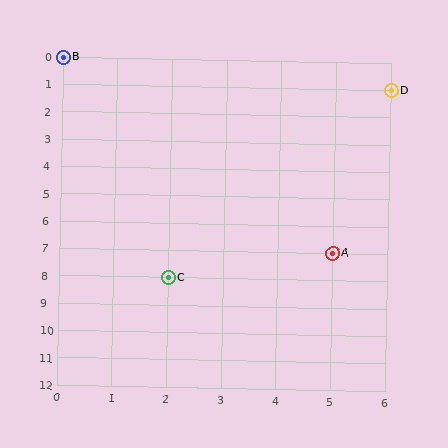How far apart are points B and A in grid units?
Points B and A are 5 columns and 7 rows apart (about 8.6 grid units diagonally).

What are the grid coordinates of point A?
Point A is at grid coordinates (5, 7).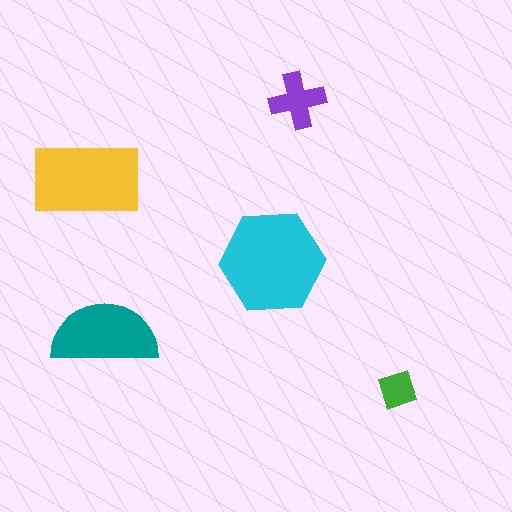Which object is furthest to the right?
The green diamond is rightmost.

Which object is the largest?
The cyan hexagon.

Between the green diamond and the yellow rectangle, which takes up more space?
The yellow rectangle.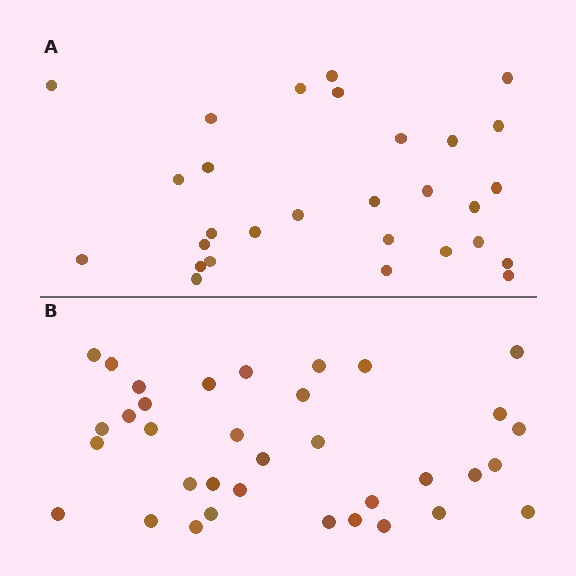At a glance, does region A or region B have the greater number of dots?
Region B (the bottom region) has more dots.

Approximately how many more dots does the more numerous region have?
Region B has about 6 more dots than region A.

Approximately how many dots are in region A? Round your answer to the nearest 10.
About 30 dots. (The exact count is 29, which rounds to 30.)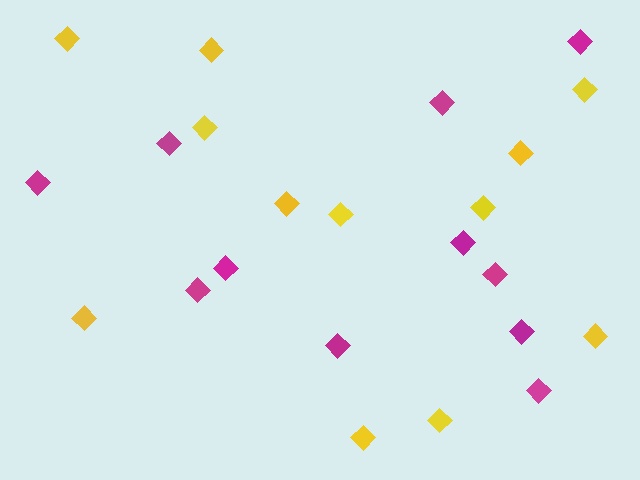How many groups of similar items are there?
There are 2 groups: one group of magenta diamonds (11) and one group of yellow diamonds (12).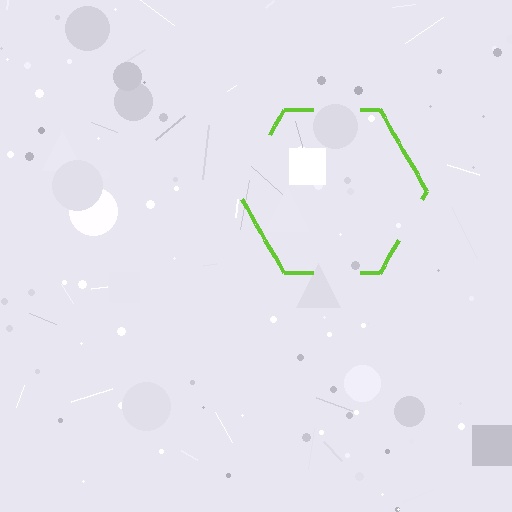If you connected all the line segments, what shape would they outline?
They would outline a hexagon.